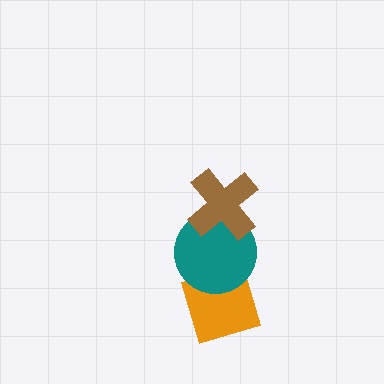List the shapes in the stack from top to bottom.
From top to bottom: the brown cross, the teal circle, the orange diamond.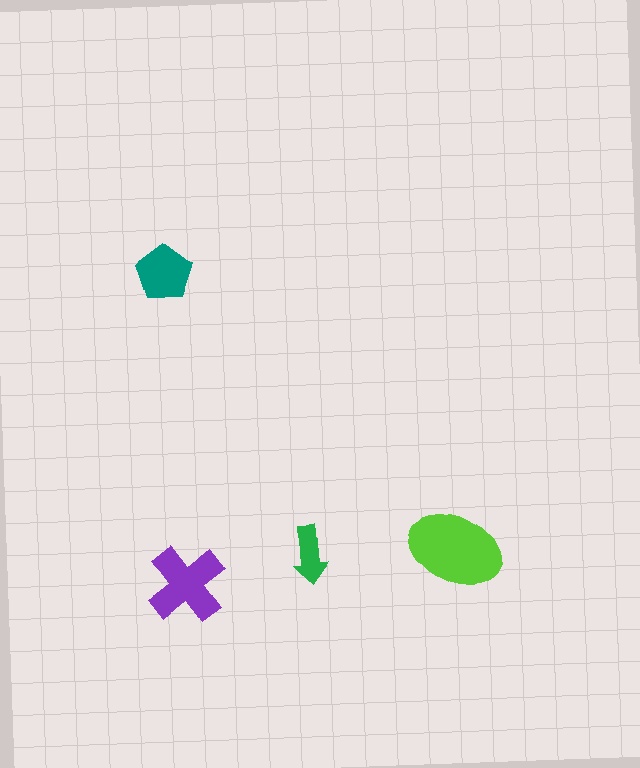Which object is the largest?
The lime ellipse.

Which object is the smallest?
The green arrow.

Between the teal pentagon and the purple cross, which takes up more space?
The purple cross.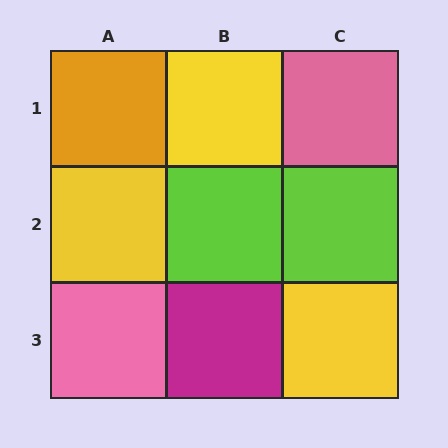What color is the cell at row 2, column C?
Lime.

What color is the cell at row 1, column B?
Yellow.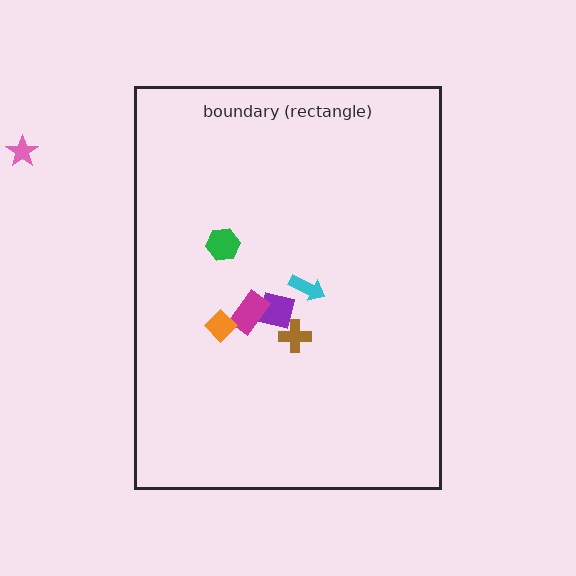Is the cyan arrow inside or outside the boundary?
Inside.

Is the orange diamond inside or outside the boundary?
Inside.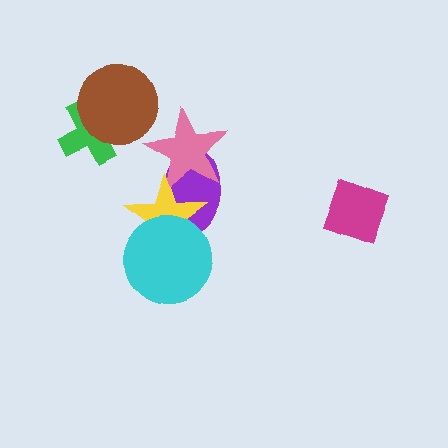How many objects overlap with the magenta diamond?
0 objects overlap with the magenta diamond.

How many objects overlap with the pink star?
2 objects overlap with the pink star.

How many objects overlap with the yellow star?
3 objects overlap with the yellow star.